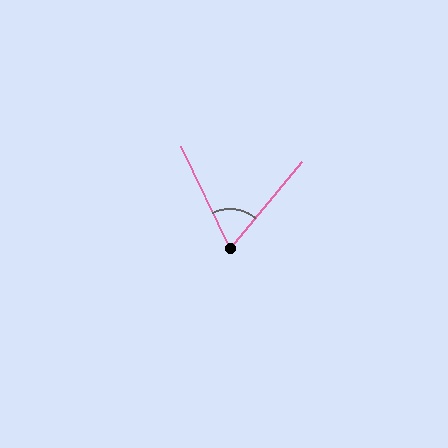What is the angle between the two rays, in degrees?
Approximately 65 degrees.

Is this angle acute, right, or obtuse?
It is acute.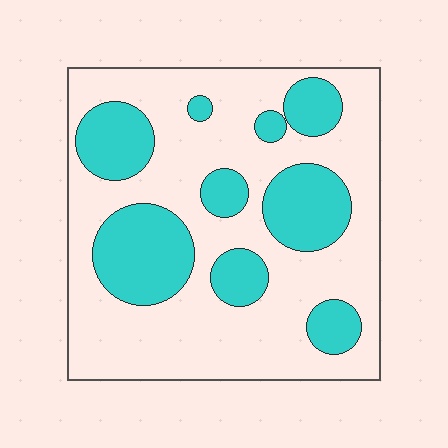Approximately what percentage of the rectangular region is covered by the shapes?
Approximately 30%.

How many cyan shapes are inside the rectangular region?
9.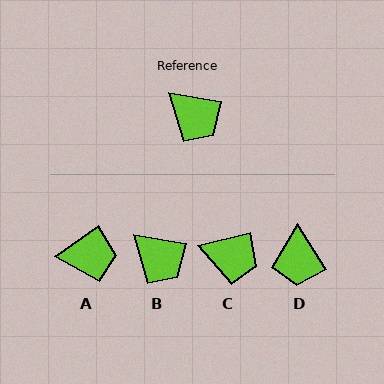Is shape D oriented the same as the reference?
No, it is off by about 47 degrees.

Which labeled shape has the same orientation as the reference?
B.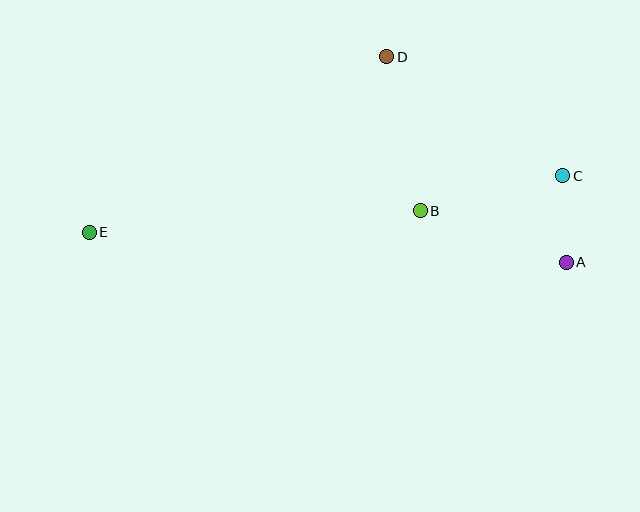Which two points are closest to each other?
Points A and C are closest to each other.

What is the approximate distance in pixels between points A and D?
The distance between A and D is approximately 273 pixels.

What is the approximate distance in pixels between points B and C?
The distance between B and C is approximately 146 pixels.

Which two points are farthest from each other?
Points A and E are farthest from each other.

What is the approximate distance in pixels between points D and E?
The distance between D and E is approximately 345 pixels.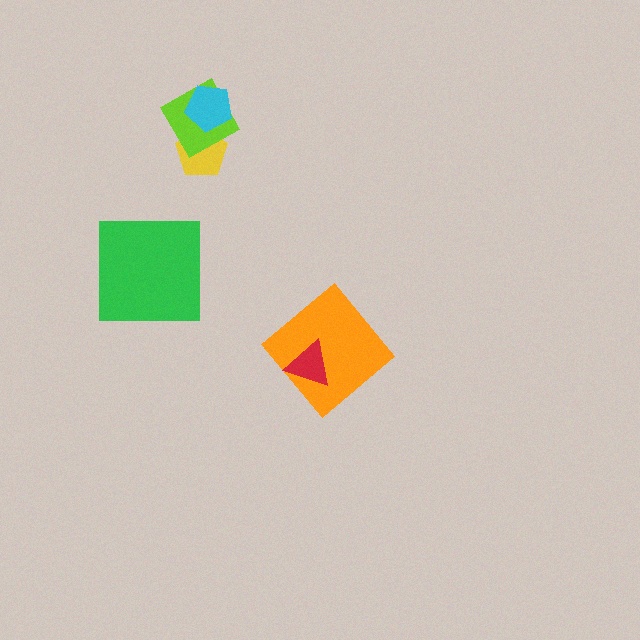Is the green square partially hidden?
No, no other shape covers it.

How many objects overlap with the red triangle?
1 object overlaps with the red triangle.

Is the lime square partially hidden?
Yes, it is partially covered by another shape.